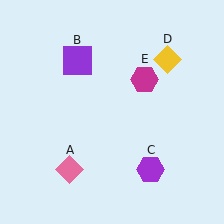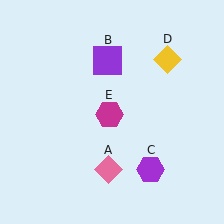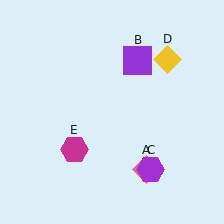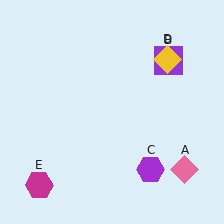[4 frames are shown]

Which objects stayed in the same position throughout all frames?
Purple hexagon (object C) and yellow diamond (object D) remained stationary.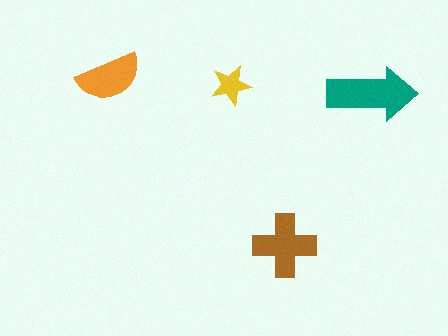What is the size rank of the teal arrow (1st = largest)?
1st.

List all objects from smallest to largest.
The yellow star, the orange semicircle, the brown cross, the teal arrow.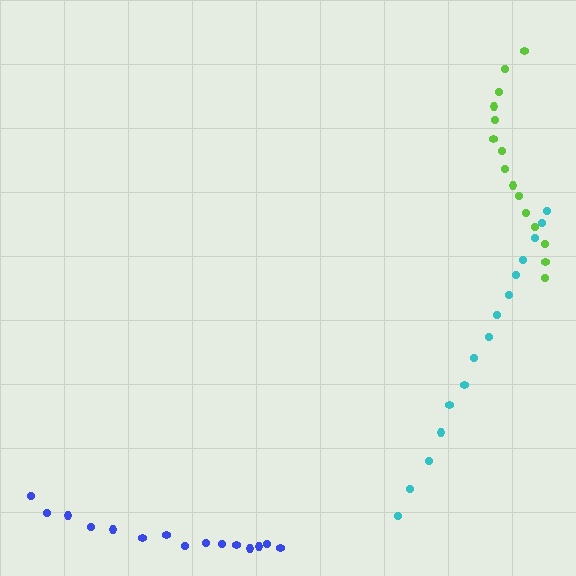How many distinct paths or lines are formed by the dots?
There are 3 distinct paths.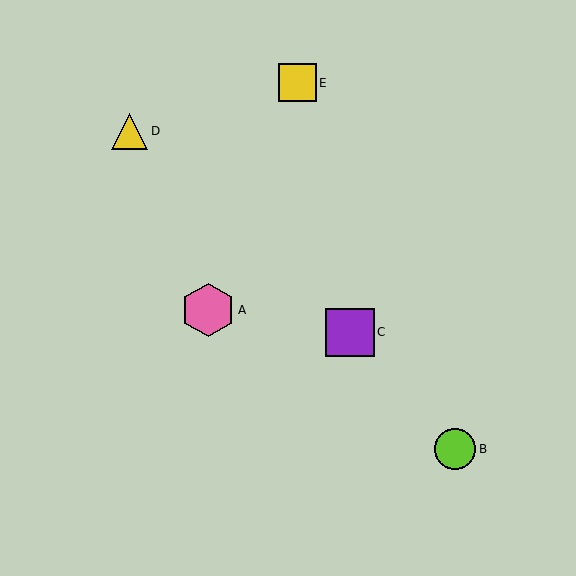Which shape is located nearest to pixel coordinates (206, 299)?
The pink hexagon (labeled A) at (208, 310) is nearest to that location.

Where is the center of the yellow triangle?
The center of the yellow triangle is at (130, 131).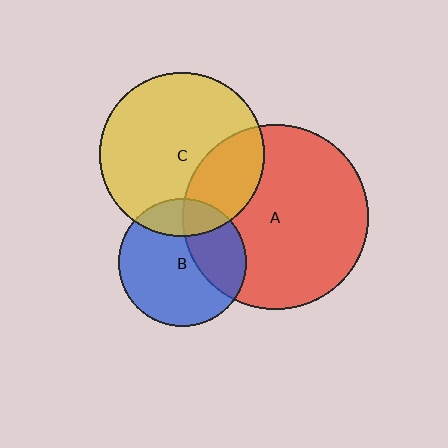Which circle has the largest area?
Circle A (red).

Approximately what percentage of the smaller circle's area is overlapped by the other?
Approximately 25%.